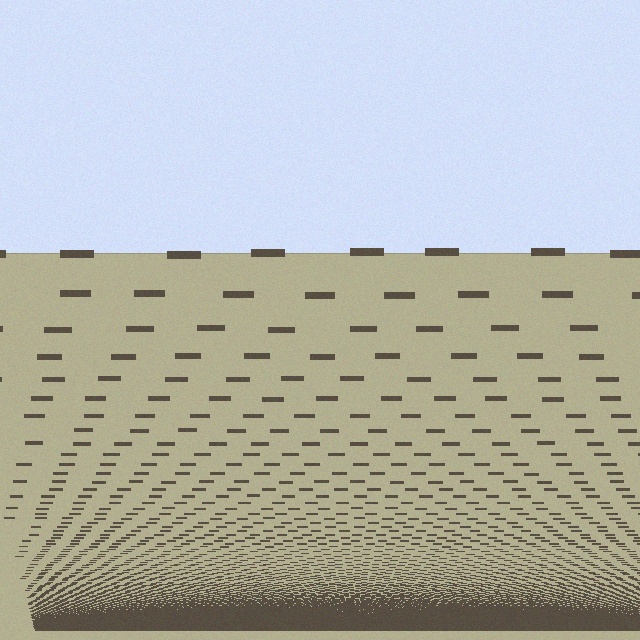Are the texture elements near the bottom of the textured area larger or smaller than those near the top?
Smaller. The gradient is inverted — elements near the bottom are smaller and denser.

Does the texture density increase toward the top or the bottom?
Density increases toward the bottom.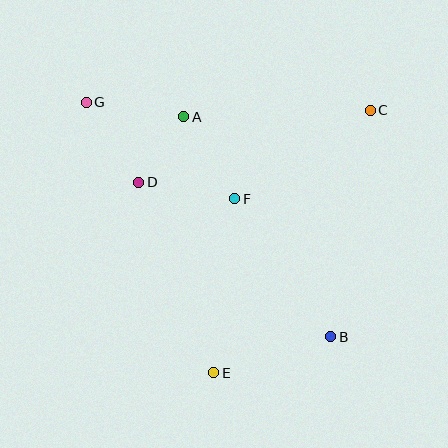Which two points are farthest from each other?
Points B and G are farthest from each other.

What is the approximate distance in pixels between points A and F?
The distance between A and F is approximately 97 pixels.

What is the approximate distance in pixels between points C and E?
The distance between C and E is approximately 306 pixels.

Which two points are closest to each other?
Points A and D are closest to each other.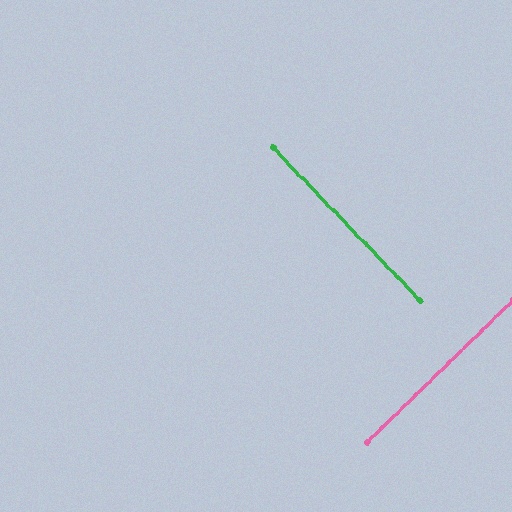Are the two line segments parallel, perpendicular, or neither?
Perpendicular — they meet at approximately 90°.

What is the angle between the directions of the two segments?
Approximately 90 degrees.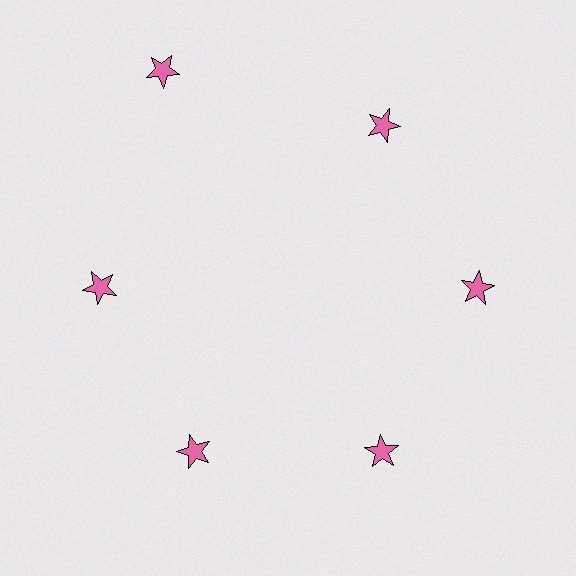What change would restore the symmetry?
The symmetry would be restored by moving it inward, back onto the ring so that all 6 stars sit at equal angles and equal distance from the center.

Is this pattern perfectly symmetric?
No. The 6 pink stars are arranged in a ring, but one element near the 11 o'clock position is pushed outward from the center, breaking the 6-fold rotational symmetry.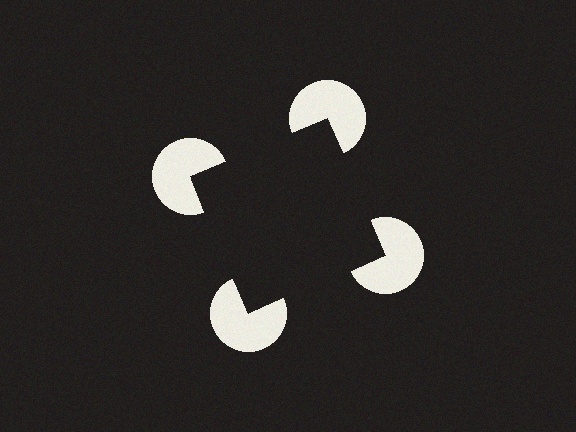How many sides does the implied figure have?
4 sides.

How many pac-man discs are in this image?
There are 4 — one at each vertex of the illusory square.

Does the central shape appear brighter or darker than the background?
It typically appears slightly darker than the background, even though no actual brightness change is drawn.